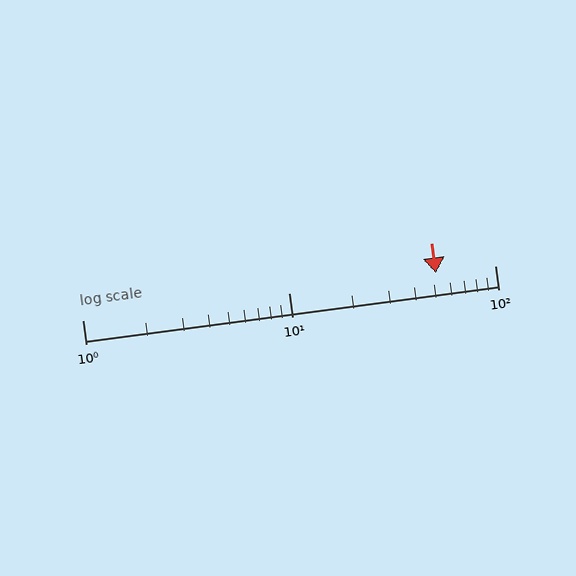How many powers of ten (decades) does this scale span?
The scale spans 2 decades, from 1 to 100.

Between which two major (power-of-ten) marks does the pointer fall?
The pointer is between 10 and 100.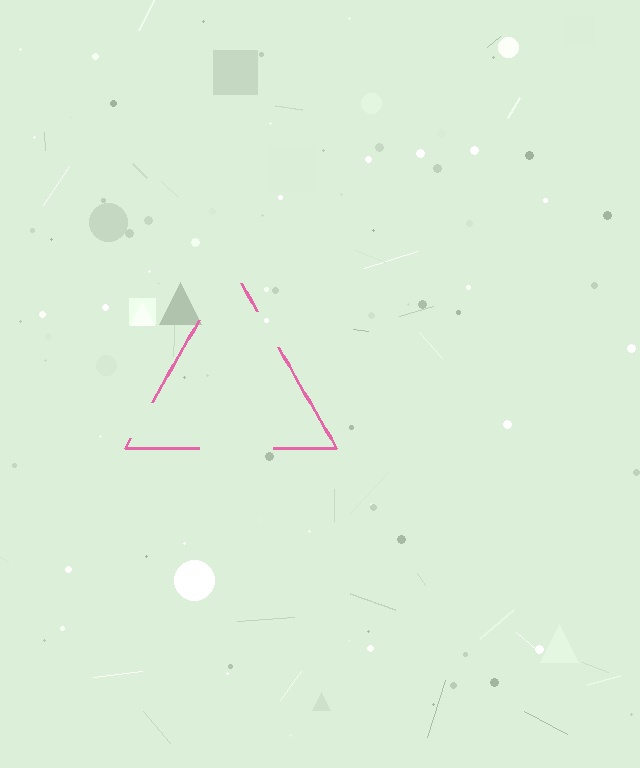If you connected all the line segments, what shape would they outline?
They would outline a triangle.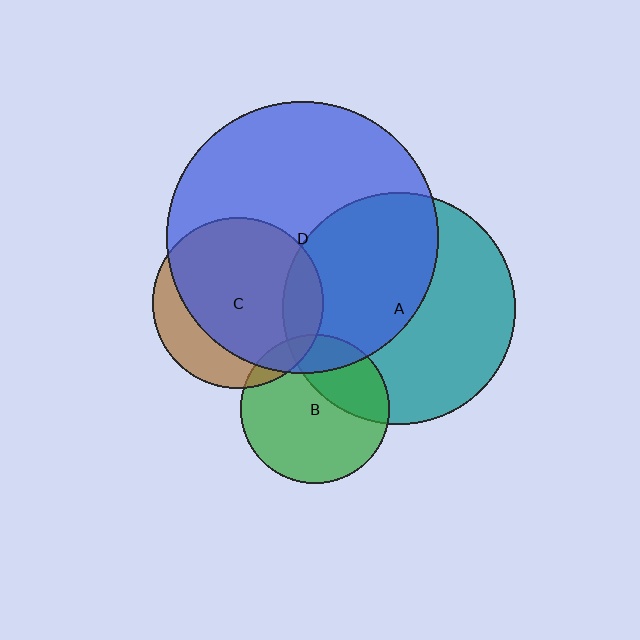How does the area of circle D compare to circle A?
Approximately 1.4 times.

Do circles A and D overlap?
Yes.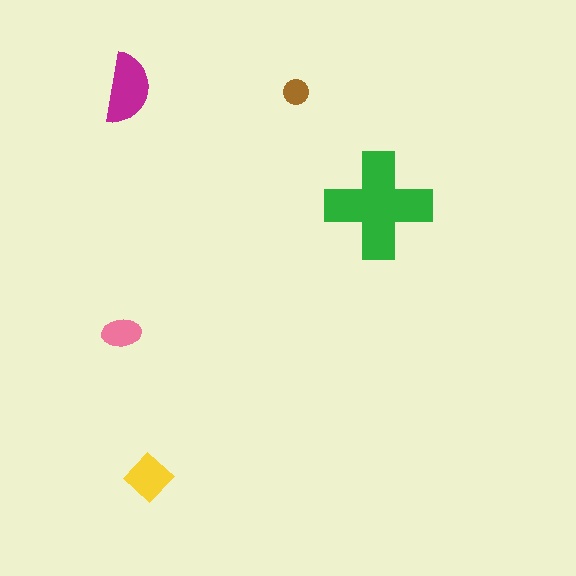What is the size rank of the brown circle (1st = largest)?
5th.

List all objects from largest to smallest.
The green cross, the magenta semicircle, the yellow diamond, the pink ellipse, the brown circle.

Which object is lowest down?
The yellow diamond is bottommost.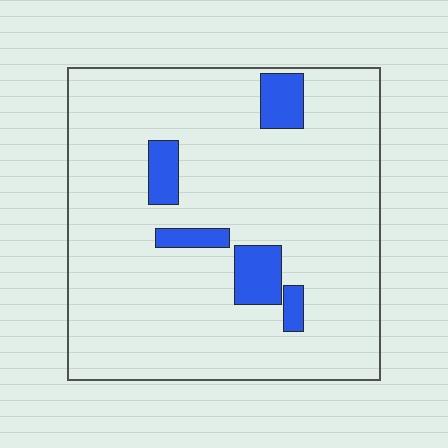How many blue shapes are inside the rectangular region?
5.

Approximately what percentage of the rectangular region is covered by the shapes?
Approximately 10%.